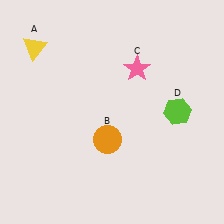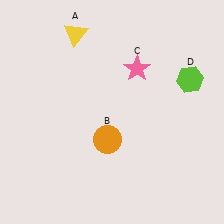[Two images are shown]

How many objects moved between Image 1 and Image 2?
2 objects moved between the two images.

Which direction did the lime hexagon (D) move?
The lime hexagon (D) moved up.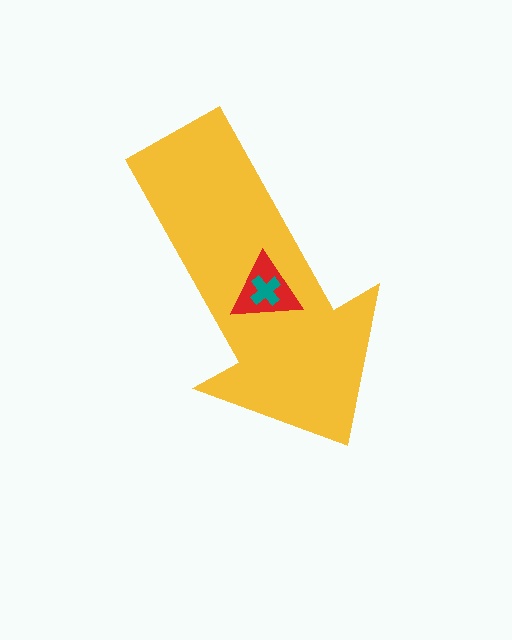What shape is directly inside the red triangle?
The teal cross.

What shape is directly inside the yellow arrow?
The red triangle.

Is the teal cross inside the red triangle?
Yes.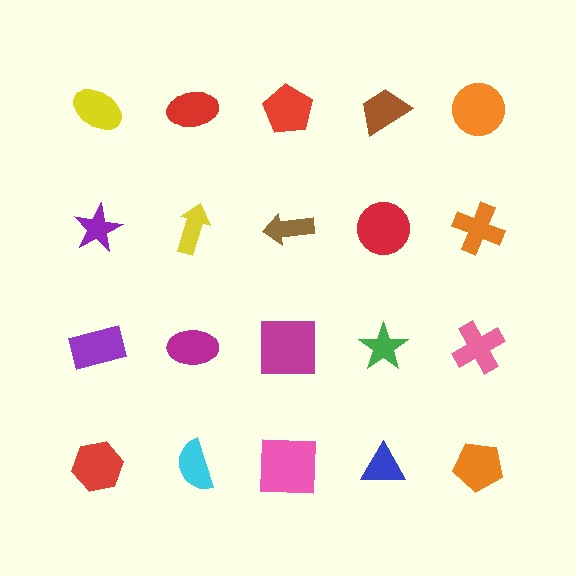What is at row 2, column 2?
A yellow arrow.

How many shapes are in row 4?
5 shapes.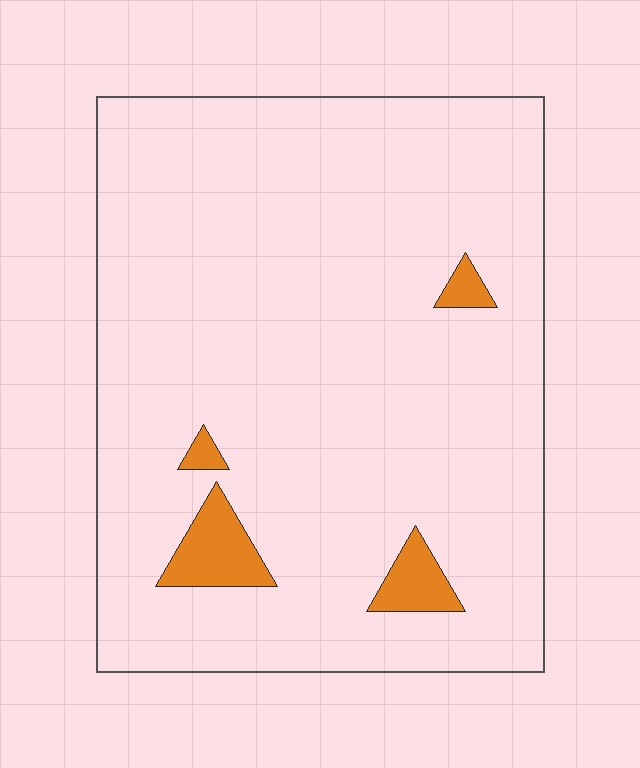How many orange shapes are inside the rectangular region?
4.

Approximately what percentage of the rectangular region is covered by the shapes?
Approximately 5%.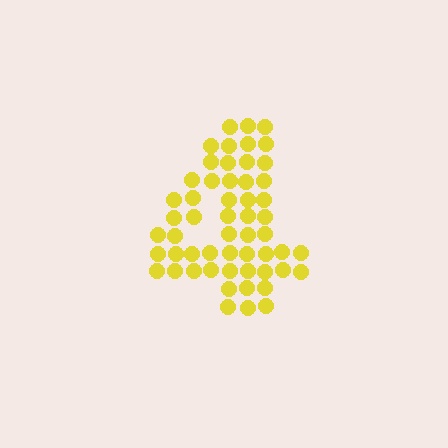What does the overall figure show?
The overall figure shows the digit 4.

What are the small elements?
The small elements are circles.